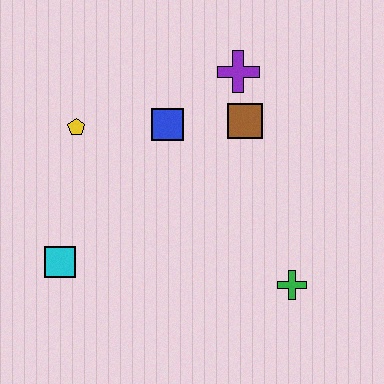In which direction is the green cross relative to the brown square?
The green cross is below the brown square.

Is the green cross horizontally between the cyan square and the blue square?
No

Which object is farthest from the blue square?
The green cross is farthest from the blue square.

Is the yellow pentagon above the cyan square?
Yes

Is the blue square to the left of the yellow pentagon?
No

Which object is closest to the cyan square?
The yellow pentagon is closest to the cyan square.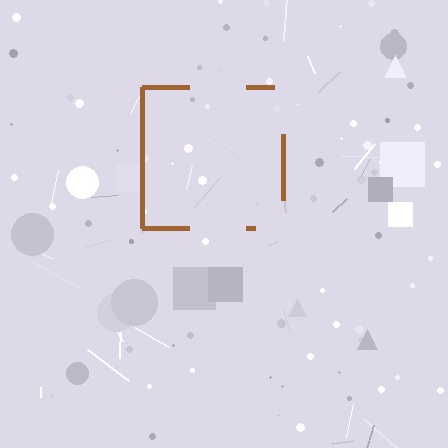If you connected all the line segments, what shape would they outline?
They would outline a square.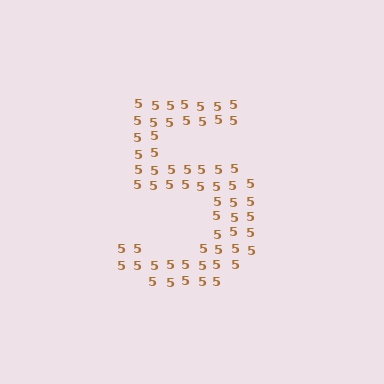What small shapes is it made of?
It is made of small digit 5's.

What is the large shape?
The large shape is the digit 5.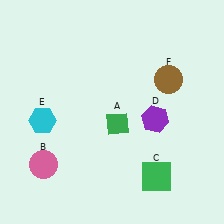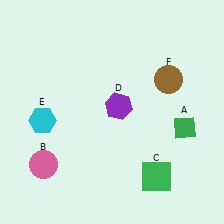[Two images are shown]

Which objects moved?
The objects that moved are: the green diamond (A), the purple hexagon (D).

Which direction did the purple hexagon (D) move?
The purple hexagon (D) moved left.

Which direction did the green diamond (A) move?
The green diamond (A) moved right.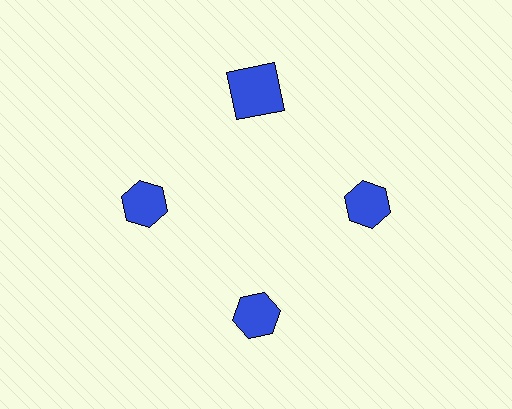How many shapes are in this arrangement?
There are 4 shapes arranged in a ring pattern.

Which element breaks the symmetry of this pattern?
The blue square at roughly the 12 o'clock position breaks the symmetry. All other shapes are blue hexagons.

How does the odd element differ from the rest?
It has a different shape: square instead of hexagon.